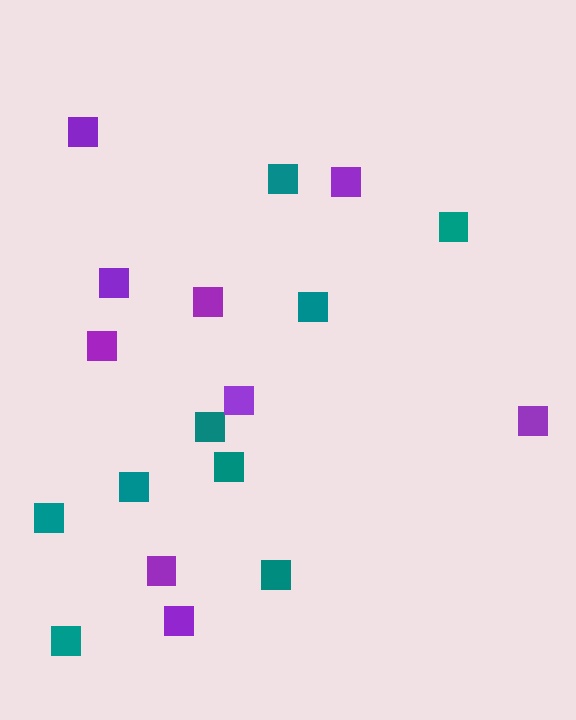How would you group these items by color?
There are 2 groups: one group of teal squares (9) and one group of purple squares (9).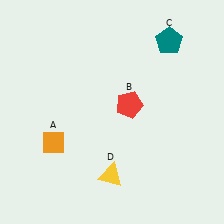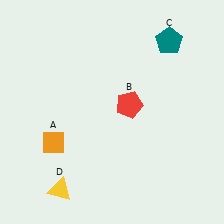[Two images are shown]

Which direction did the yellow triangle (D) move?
The yellow triangle (D) moved left.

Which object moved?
The yellow triangle (D) moved left.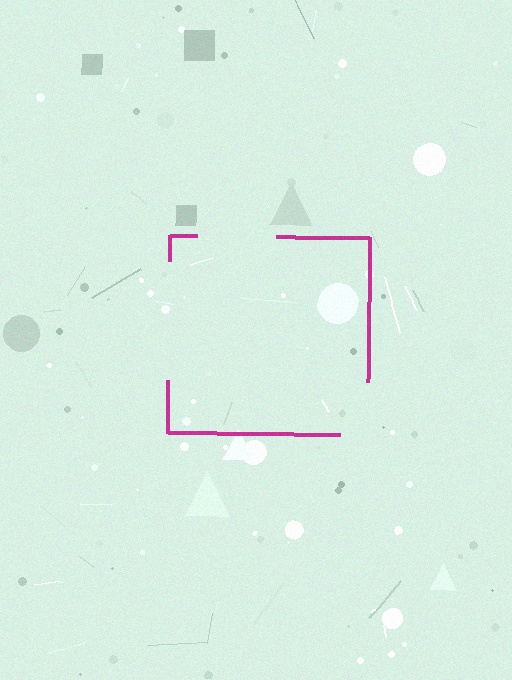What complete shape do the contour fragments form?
The contour fragments form a square.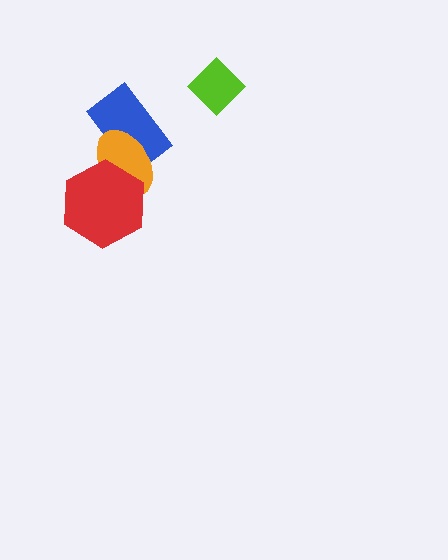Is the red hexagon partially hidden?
No, no other shape covers it.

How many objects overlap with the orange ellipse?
2 objects overlap with the orange ellipse.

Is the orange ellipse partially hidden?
Yes, it is partially covered by another shape.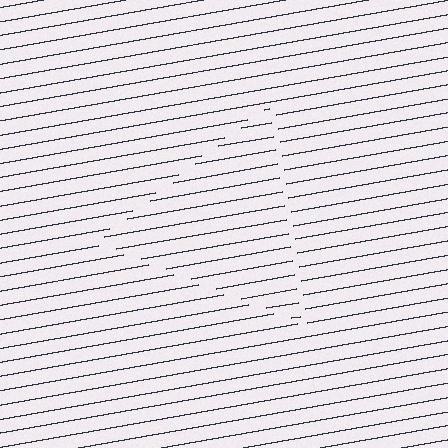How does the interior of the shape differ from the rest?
The interior of the shape contains the same grating, shifted by half a period — the contour is defined by the phase discontinuity where line-ends from the inner and outer gratings abut.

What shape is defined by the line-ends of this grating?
An illusory triangle. The interior of the shape contains the same grating, shifted by half a period — the contour is defined by the phase discontinuity where line-ends from the inner and outer gratings abut.